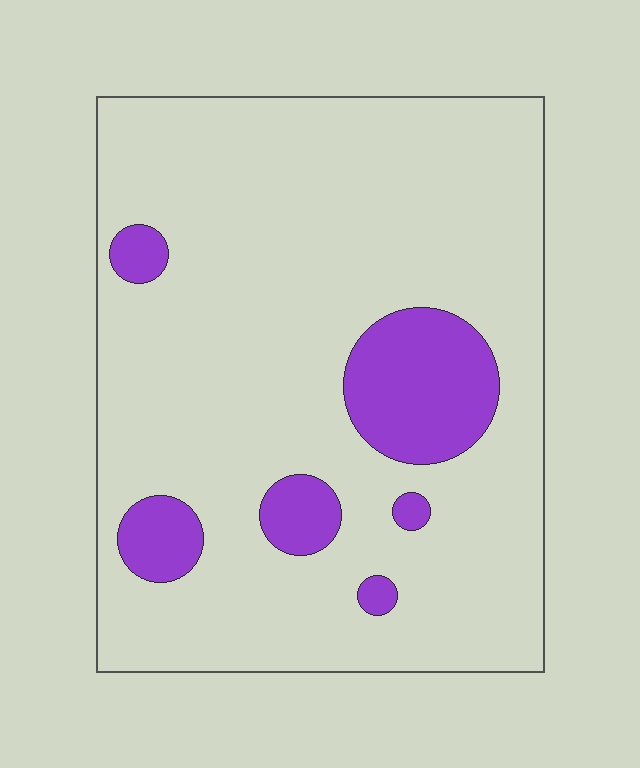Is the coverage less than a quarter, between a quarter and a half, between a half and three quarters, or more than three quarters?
Less than a quarter.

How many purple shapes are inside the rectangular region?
6.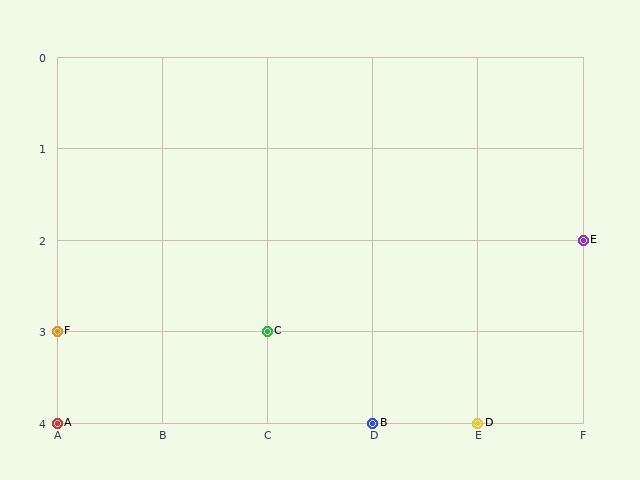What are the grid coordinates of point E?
Point E is at grid coordinates (F, 2).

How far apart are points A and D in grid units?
Points A and D are 4 columns apart.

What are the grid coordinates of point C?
Point C is at grid coordinates (C, 3).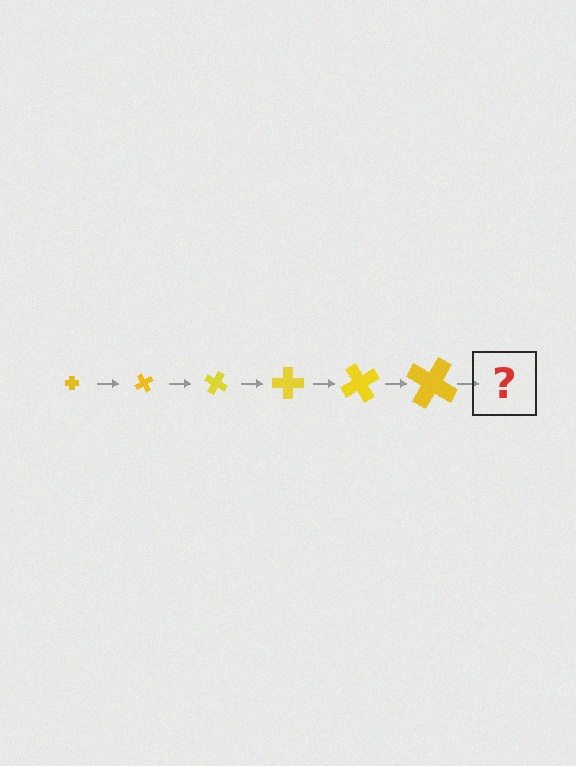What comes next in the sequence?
The next element should be a cross, larger than the previous one and rotated 360 degrees from the start.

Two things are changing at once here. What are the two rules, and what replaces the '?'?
The two rules are that the cross grows larger each step and it rotates 60 degrees each step. The '?' should be a cross, larger than the previous one and rotated 360 degrees from the start.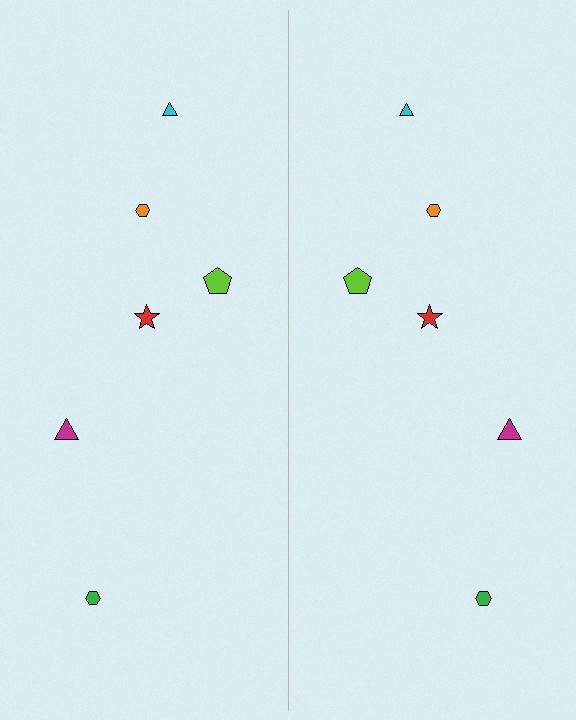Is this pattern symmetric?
Yes, this pattern has bilateral (reflection) symmetry.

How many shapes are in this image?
There are 12 shapes in this image.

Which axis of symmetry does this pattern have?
The pattern has a vertical axis of symmetry running through the center of the image.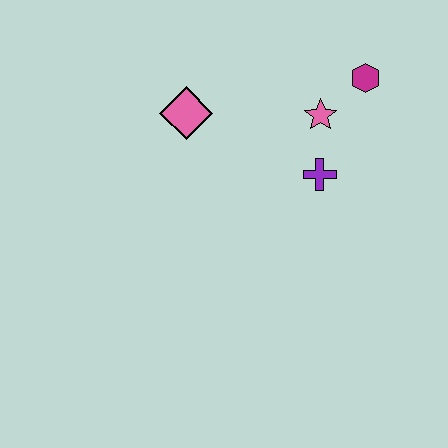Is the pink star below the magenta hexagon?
Yes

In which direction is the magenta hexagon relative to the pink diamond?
The magenta hexagon is to the right of the pink diamond.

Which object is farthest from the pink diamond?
The magenta hexagon is farthest from the pink diamond.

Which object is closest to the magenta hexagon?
The pink star is closest to the magenta hexagon.